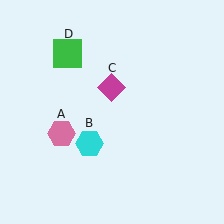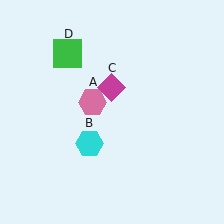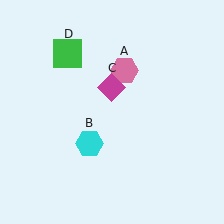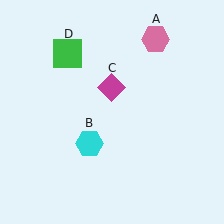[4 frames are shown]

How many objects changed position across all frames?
1 object changed position: pink hexagon (object A).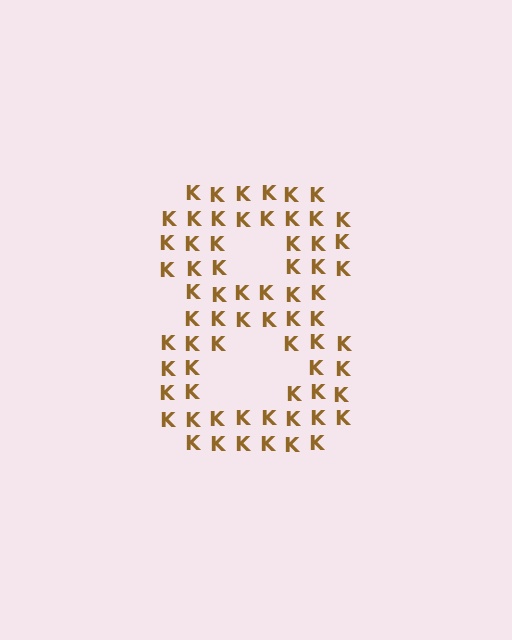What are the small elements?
The small elements are letter K's.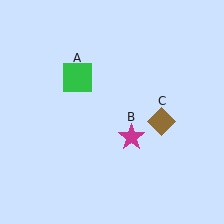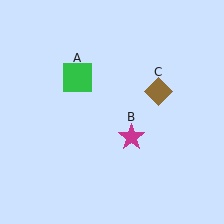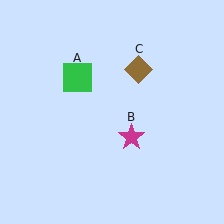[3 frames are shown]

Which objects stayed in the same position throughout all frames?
Green square (object A) and magenta star (object B) remained stationary.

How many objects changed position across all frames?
1 object changed position: brown diamond (object C).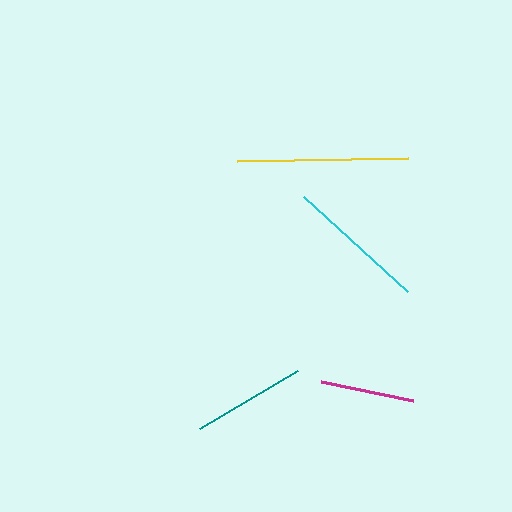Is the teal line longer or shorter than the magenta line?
The teal line is longer than the magenta line.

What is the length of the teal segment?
The teal segment is approximately 114 pixels long.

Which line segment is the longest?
The yellow line is the longest at approximately 171 pixels.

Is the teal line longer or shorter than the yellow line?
The yellow line is longer than the teal line.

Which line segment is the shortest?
The magenta line is the shortest at approximately 94 pixels.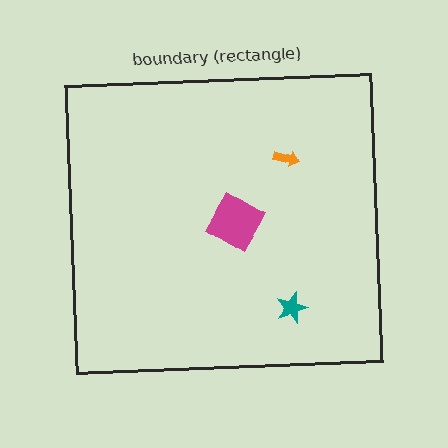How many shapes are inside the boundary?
3 inside, 0 outside.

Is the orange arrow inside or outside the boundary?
Inside.